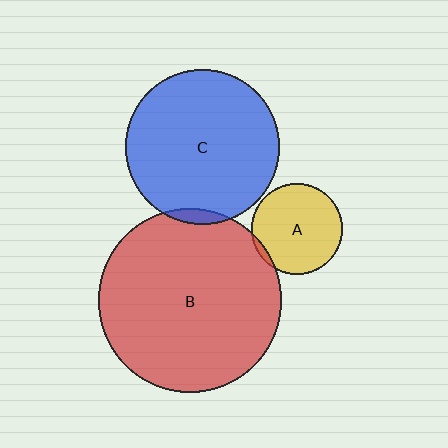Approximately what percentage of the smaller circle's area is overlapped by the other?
Approximately 5%.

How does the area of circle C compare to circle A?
Approximately 2.8 times.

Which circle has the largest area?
Circle B (red).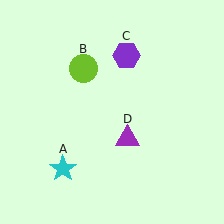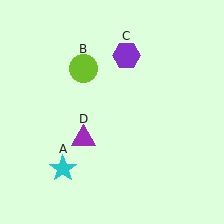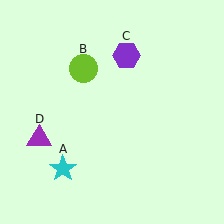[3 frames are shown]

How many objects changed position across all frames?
1 object changed position: purple triangle (object D).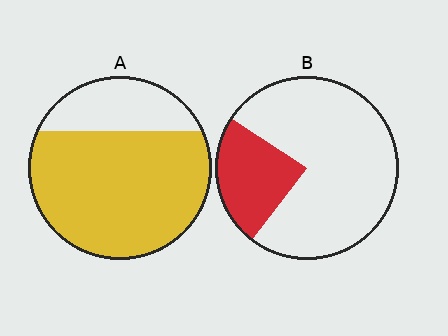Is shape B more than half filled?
No.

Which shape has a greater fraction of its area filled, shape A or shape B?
Shape A.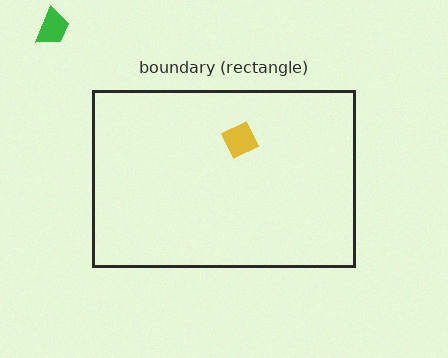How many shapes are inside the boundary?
1 inside, 1 outside.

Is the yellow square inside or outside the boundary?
Inside.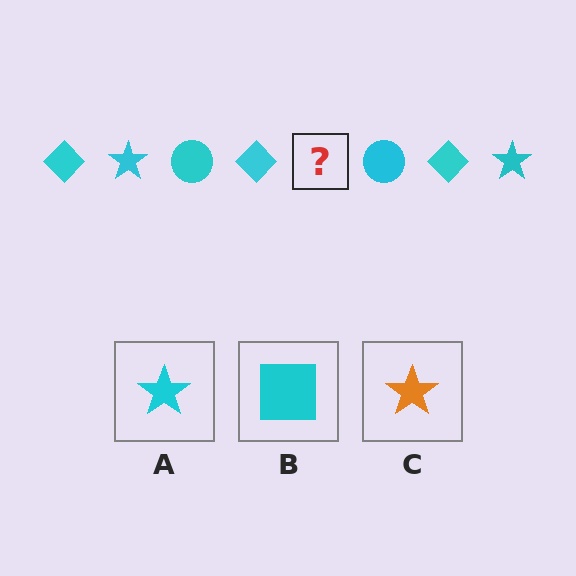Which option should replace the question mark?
Option A.